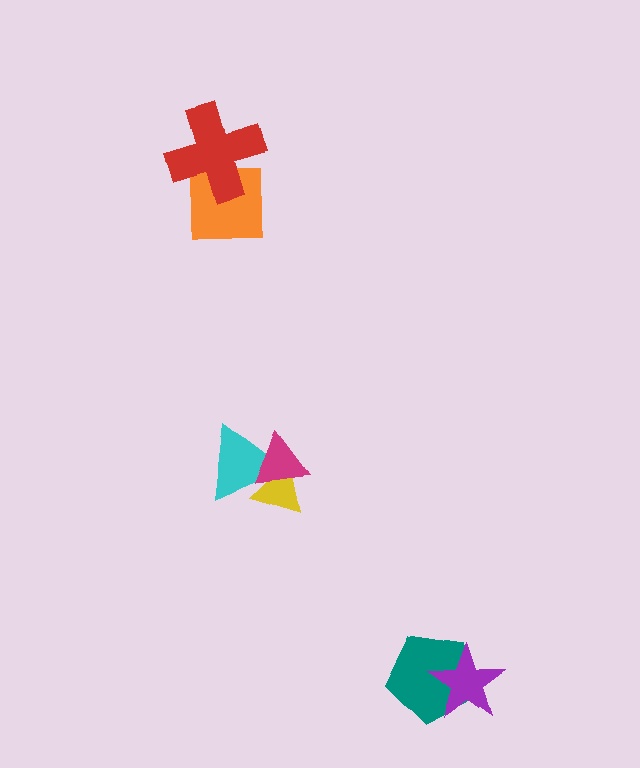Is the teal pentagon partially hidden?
Yes, it is partially covered by another shape.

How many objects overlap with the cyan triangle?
2 objects overlap with the cyan triangle.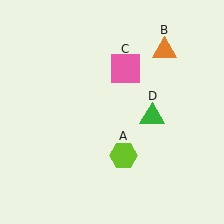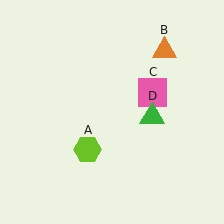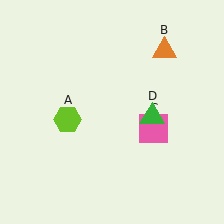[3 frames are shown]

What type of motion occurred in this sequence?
The lime hexagon (object A), pink square (object C) rotated clockwise around the center of the scene.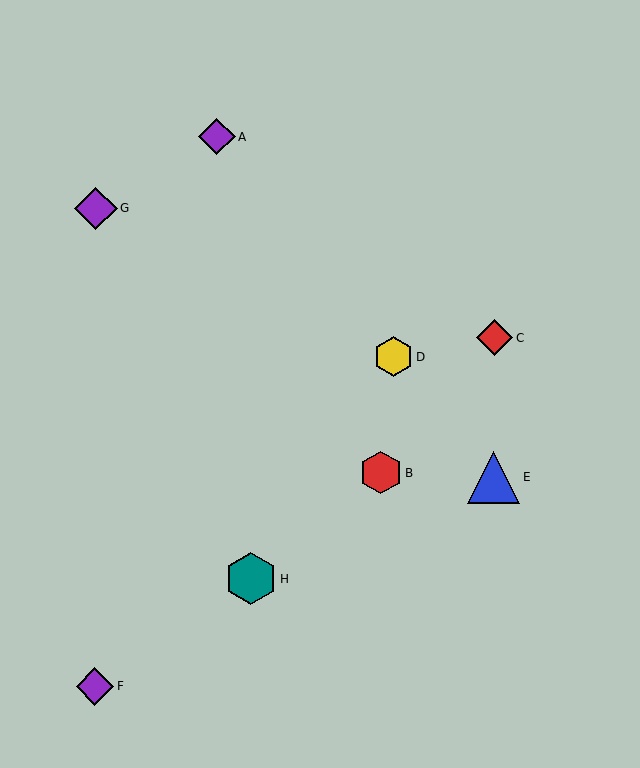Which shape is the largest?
The blue triangle (labeled E) is the largest.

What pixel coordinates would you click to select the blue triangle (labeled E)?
Click at (494, 477) to select the blue triangle E.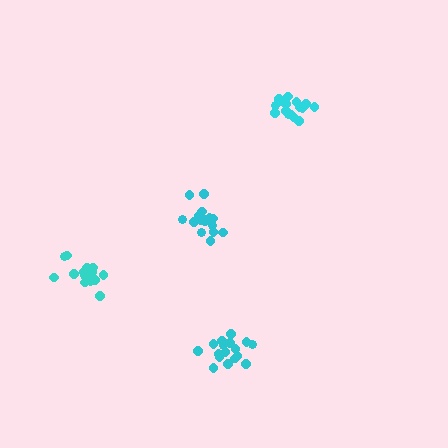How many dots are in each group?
Group 1: 17 dots, Group 2: 17 dots, Group 3: 18 dots, Group 4: 18 dots (70 total).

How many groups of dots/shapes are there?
There are 4 groups.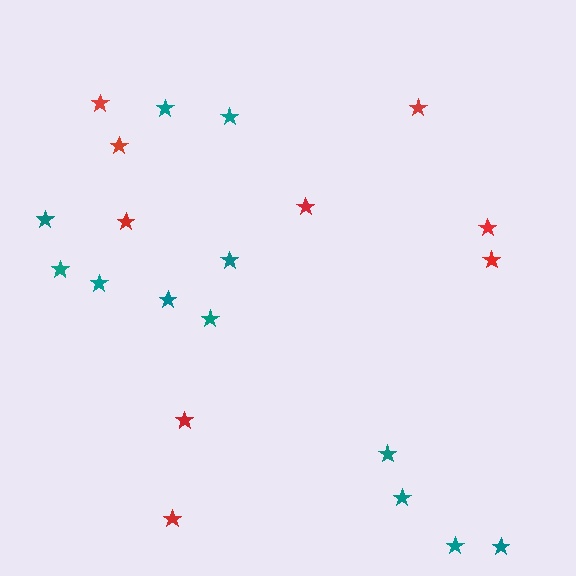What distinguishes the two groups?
There are 2 groups: one group of red stars (9) and one group of teal stars (12).